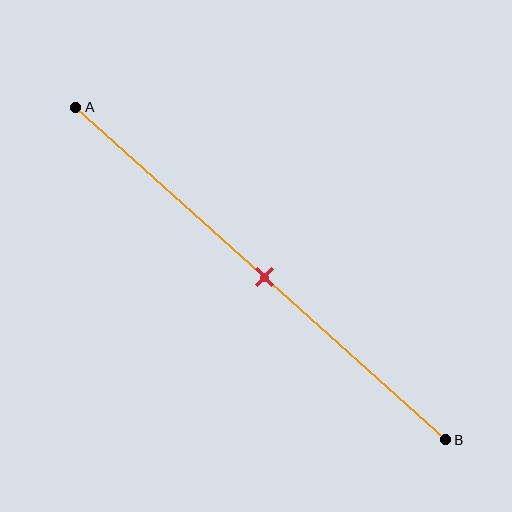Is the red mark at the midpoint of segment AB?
Yes, the mark is approximately at the midpoint.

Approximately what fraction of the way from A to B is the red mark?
The red mark is approximately 50% of the way from A to B.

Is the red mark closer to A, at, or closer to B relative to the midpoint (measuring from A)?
The red mark is approximately at the midpoint of segment AB.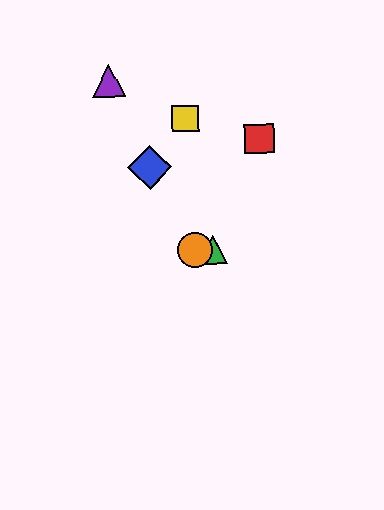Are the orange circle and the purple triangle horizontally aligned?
No, the orange circle is at y≈250 and the purple triangle is at y≈81.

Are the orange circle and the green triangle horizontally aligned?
Yes, both are at y≈250.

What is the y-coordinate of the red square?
The red square is at y≈139.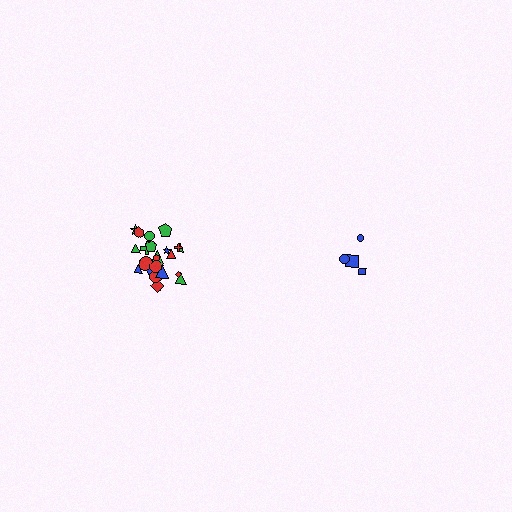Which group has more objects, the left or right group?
The left group.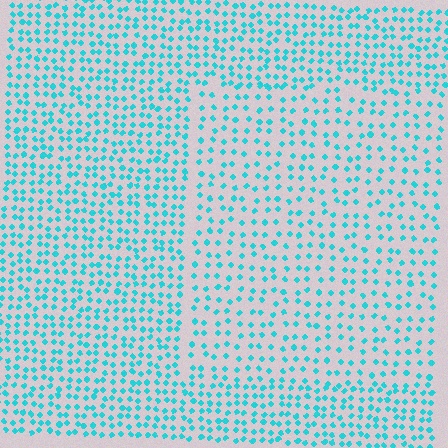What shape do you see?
I see a rectangle.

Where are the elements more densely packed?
The elements are more densely packed outside the rectangle boundary.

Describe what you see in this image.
The image contains small cyan elements arranged at two different densities. A rectangle-shaped region is visible where the elements are less densely packed than the surrounding area.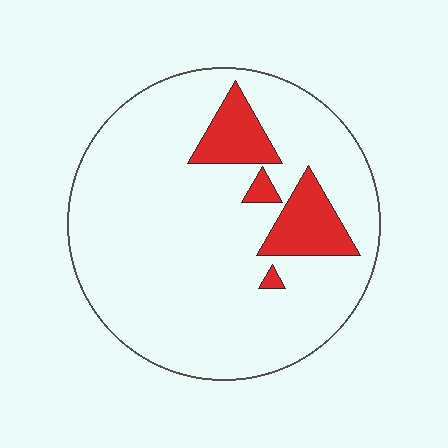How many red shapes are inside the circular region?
4.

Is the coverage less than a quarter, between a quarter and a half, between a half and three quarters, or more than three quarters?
Less than a quarter.